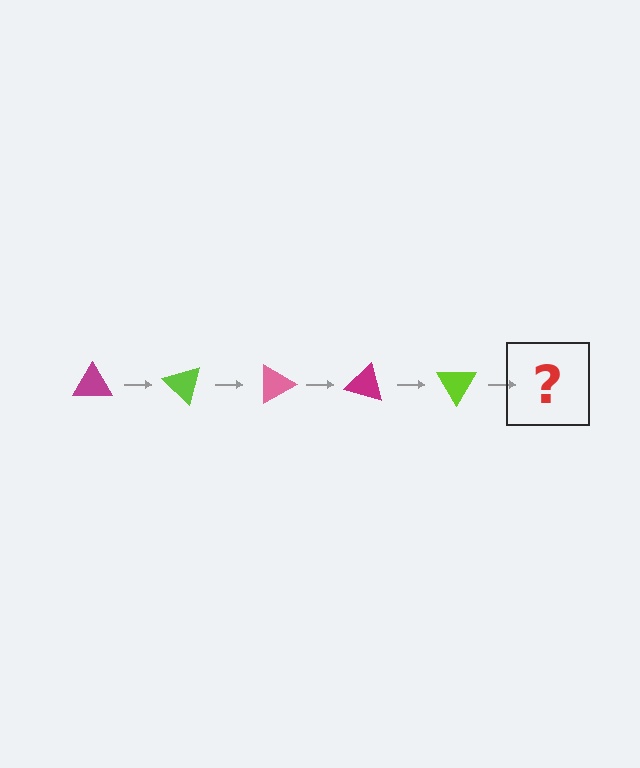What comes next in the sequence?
The next element should be a pink triangle, rotated 225 degrees from the start.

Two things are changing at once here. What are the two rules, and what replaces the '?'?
The two rules are that it rotates 45 degrees each step and the color cycles through magenta, lime, and pink. The '?' should be a pink triangle, rotated 225 degrees from the start.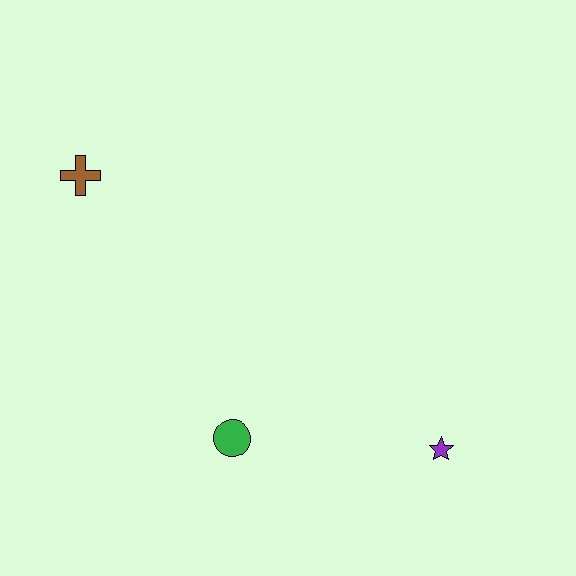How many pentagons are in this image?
There are no pentagons.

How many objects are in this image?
There are 3 objects.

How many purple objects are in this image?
There is 1 purple object.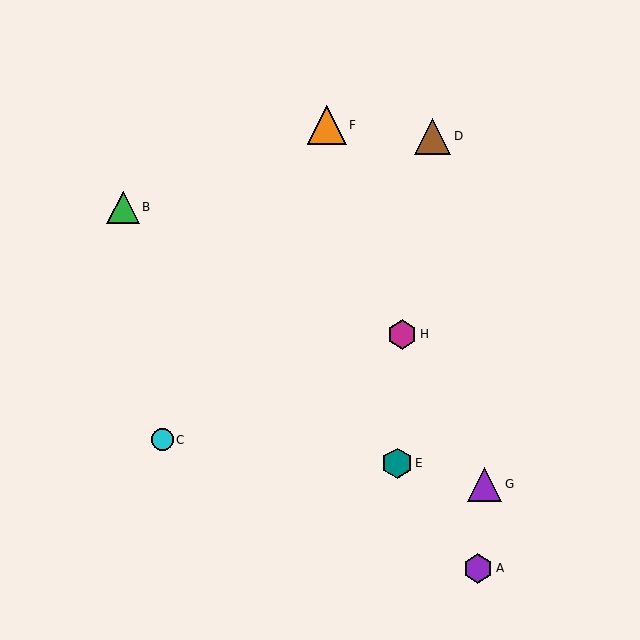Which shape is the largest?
The orange triangle (labeled F) is the largest.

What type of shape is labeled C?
Shape C is a cyan circle.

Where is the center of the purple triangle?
The center of the purple triangle is at (485, 484).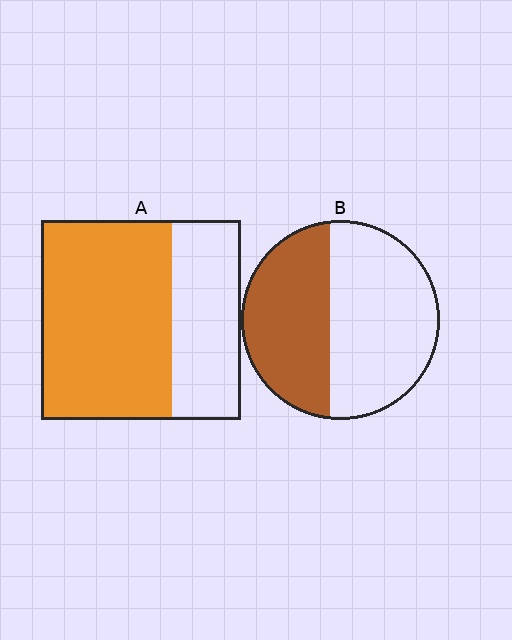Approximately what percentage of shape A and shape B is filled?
A is approximately 65% and B is approximately 45%.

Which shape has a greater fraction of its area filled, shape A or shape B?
Shape A.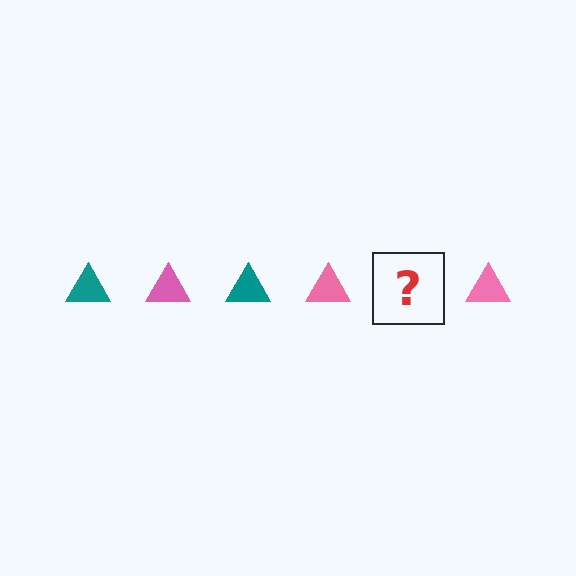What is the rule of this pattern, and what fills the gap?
The rule is that the pattern cycles through teal, pink triangles. The gap should be filled with a teal triangle.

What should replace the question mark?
The question mark should be replaced with a teal triangle.